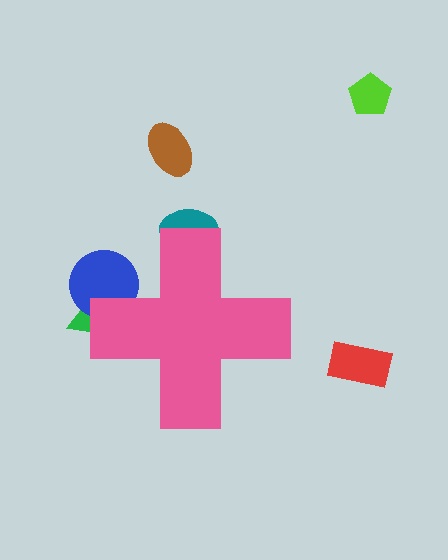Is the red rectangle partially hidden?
No, the red rectangle is fully visible.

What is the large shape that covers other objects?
A pink cross.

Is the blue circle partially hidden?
Yes, the blue circle is partially hidden behind the pink cross.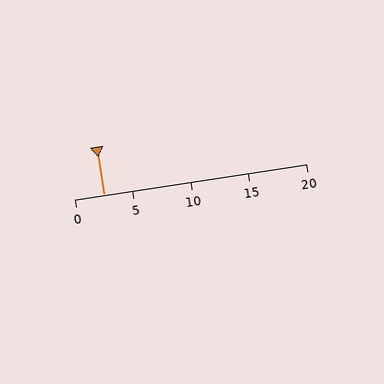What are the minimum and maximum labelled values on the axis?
The axis runs from 0 to 20.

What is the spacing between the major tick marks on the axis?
The major ticks are spaced 5 apart.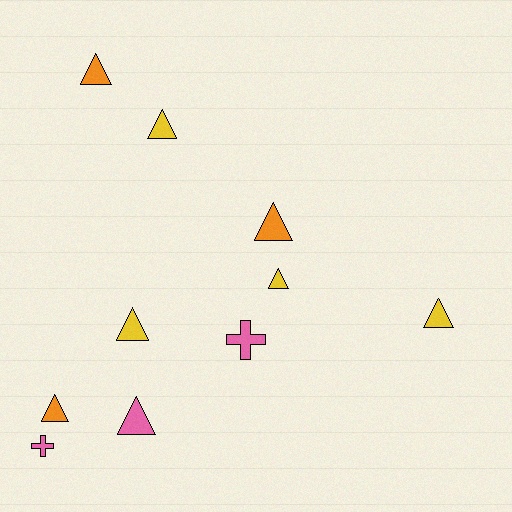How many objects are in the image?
There are 10 objects.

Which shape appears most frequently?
Triangle, with 8 objects.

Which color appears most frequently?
Yellow, with 4 objects.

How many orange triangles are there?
There are 3 orange triangles.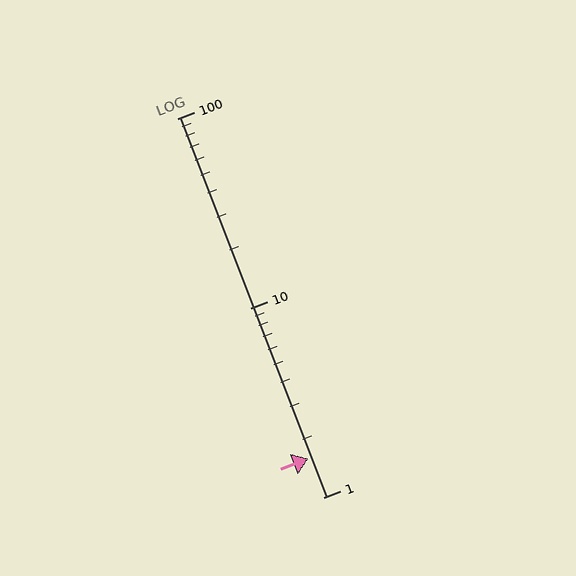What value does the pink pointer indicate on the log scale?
The pointer indicates approximately 1.6.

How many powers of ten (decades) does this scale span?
The scale spans 2 decades, from 1 to 100.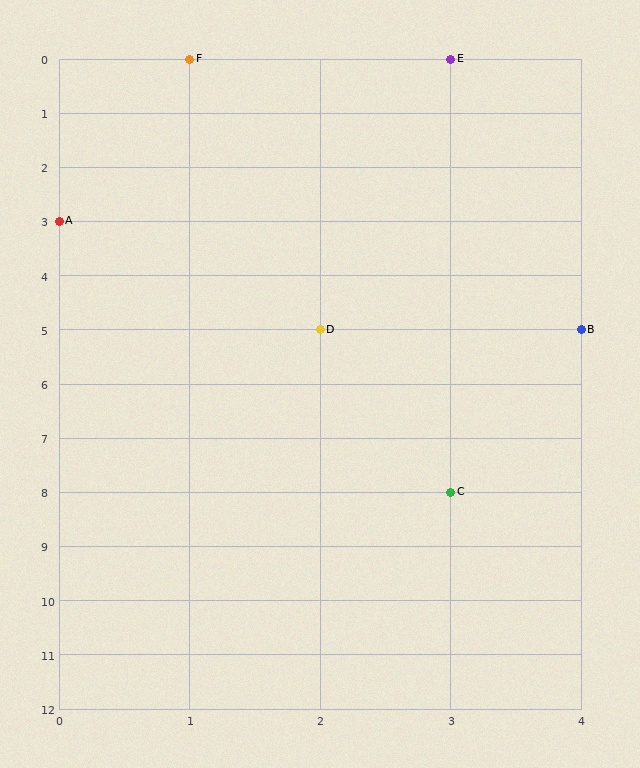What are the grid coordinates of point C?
Point C is at grid coordinates (3, 8).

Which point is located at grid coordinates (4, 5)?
Point B is at (4, 5).